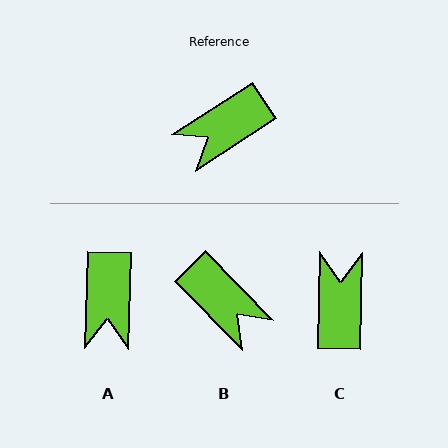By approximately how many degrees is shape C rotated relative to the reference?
Approximately 124 degrees clockwise.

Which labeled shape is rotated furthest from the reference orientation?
C, about 124 degrees away.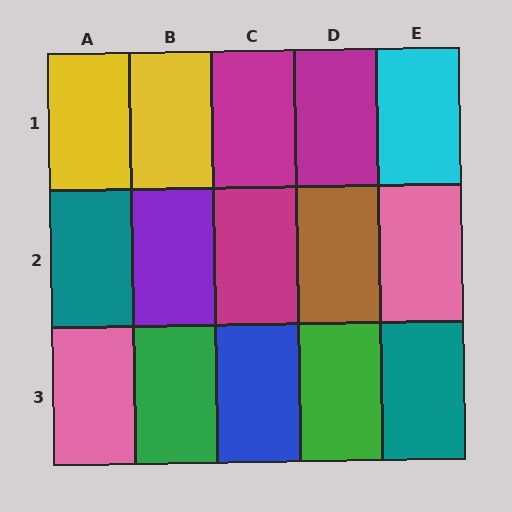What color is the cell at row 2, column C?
Magenta.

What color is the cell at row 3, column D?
Green.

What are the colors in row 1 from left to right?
Yellow, yellow, magenta, magenta, cyan.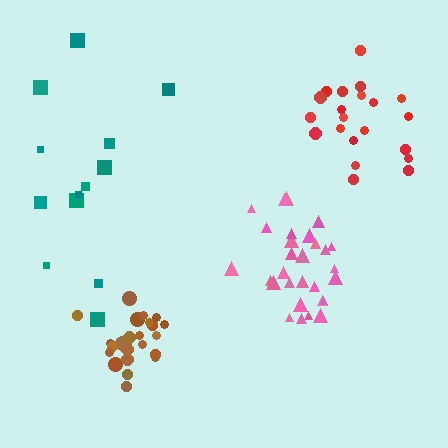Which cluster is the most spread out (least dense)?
Teal.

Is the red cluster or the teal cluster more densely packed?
Red.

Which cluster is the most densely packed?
Brown.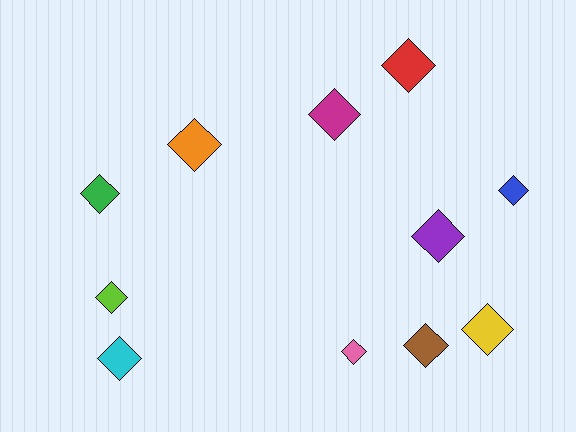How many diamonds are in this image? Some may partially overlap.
There are 11 diamonds.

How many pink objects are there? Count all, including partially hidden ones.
There is 1 pink object.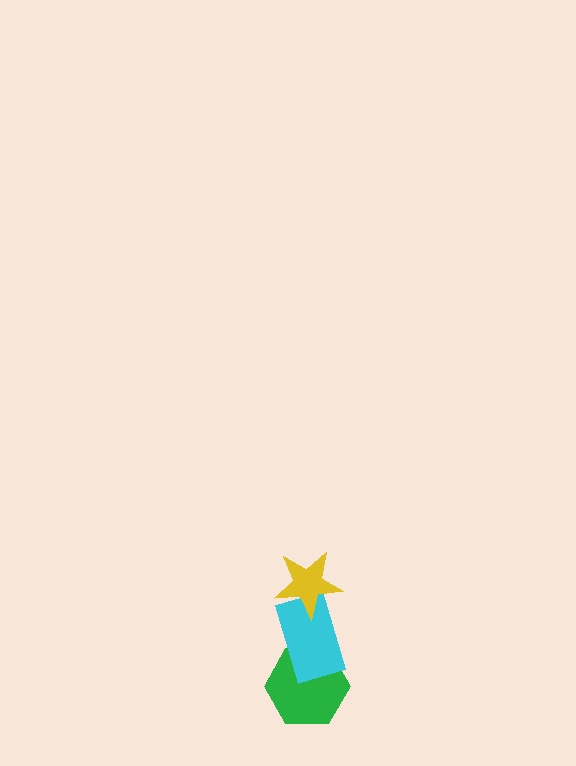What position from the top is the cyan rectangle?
The cyan rectangle is 2nd from the top.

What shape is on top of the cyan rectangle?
The yellow star is on top of the cyan rectangle.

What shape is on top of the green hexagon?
The cyan rectangle is on top of the green hexagon.